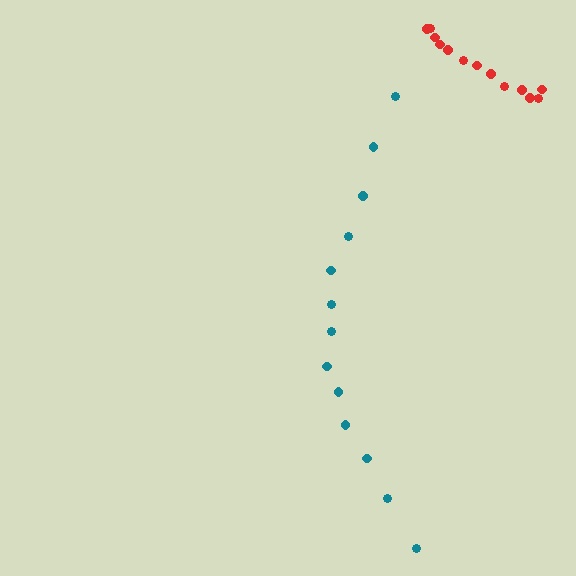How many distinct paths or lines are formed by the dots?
There are 2 distinct paths.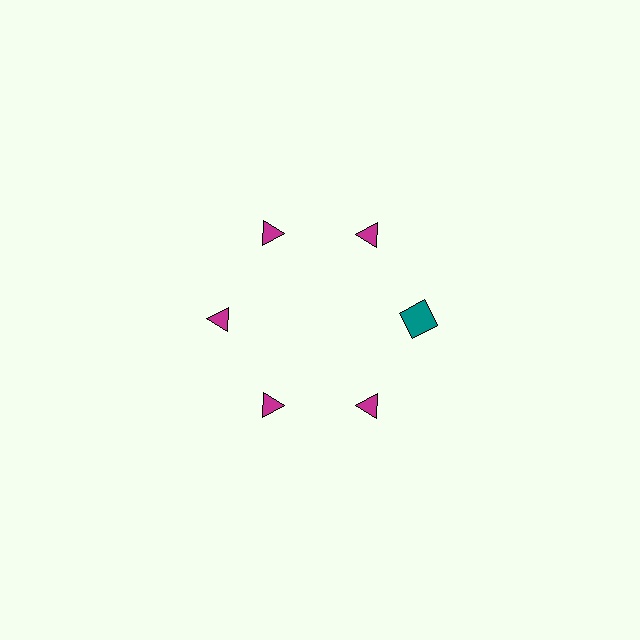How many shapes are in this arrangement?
There are 6 shapes arranged in a ring pattern.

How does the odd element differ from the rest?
It differs in both color (teal instead of magenta) and shape (square instead of triangle).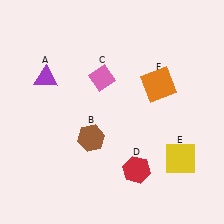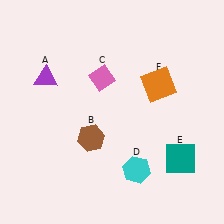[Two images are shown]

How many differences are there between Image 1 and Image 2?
There are 2 differences between the two images.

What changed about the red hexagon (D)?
In Image 1, D is red. In Image 2, it changed to cyan.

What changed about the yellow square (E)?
In Image 1, E is yellow. In Image 2, it changed to teal.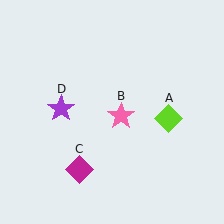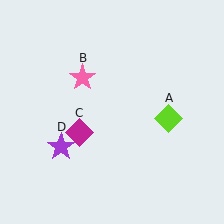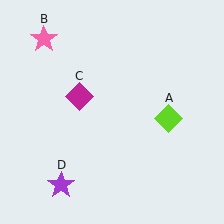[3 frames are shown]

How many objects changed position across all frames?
3 objects changed position: pink star (object B), magenta diamond (object C), purple star (object D).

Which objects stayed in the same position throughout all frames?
Lime diamond (object A) remained stationary.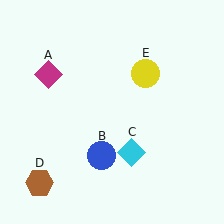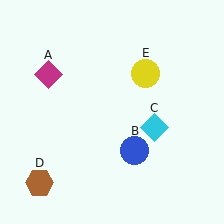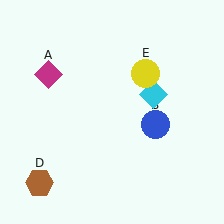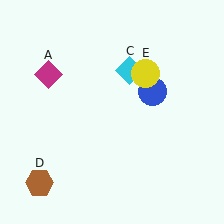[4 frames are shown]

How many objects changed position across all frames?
2 objects changed position: blue circle (object B), cyan diamond (object C).